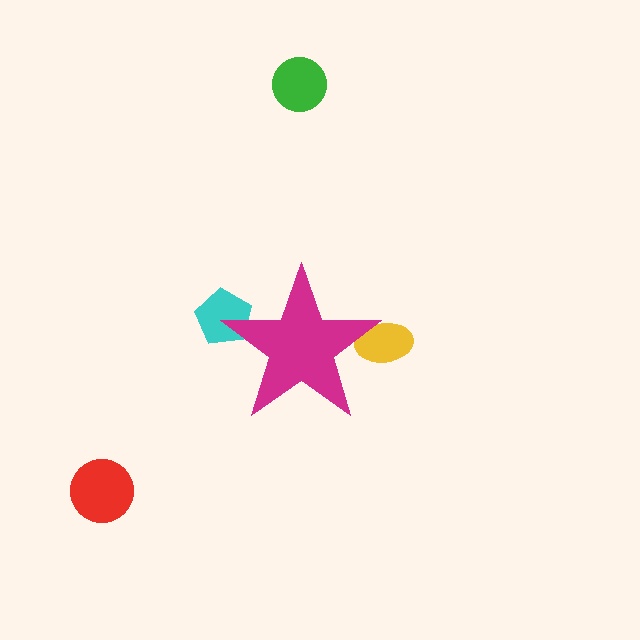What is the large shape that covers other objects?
A magenta star.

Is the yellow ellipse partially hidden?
Yes, the yellow ellipse is partially hidden behind the magenta star.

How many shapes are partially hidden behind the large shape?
2 shapes are partially hidden.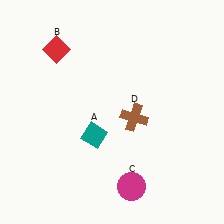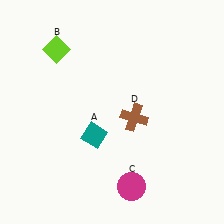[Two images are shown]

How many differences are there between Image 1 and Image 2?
There is 1 difference between the two images.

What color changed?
The diamond (B) changed from red in Image 1 to lime in Image 2.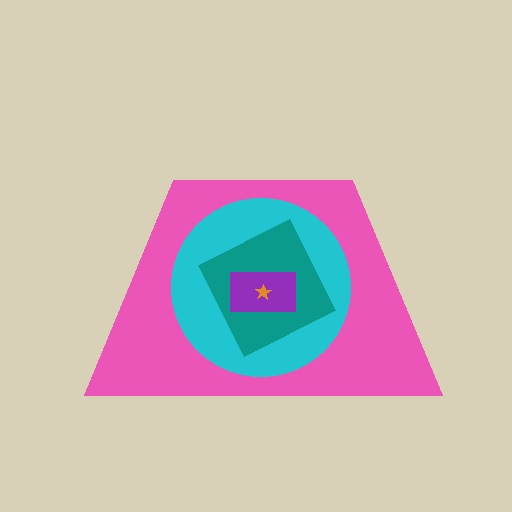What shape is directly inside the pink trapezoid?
The cyan circle.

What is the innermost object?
The orange star.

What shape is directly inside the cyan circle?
The teal diamond.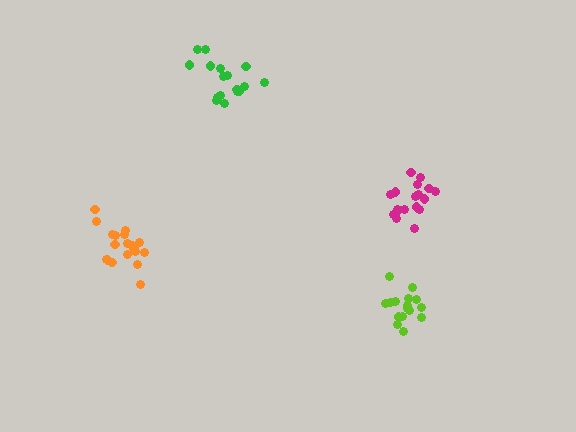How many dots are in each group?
Group 1: 18 dots, Group 2: 17 dots, Group 3: 19 dots, Group 4: 16 dots (70 total).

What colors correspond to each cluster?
The clusters are colored: magenta, green, orange, lime.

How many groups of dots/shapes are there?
There are 4 groups.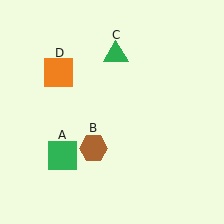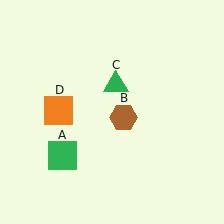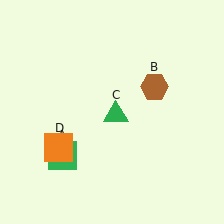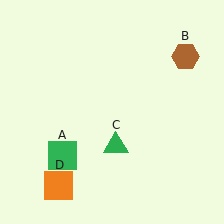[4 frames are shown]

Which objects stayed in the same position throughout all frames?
Green square (object A) remained stationary.